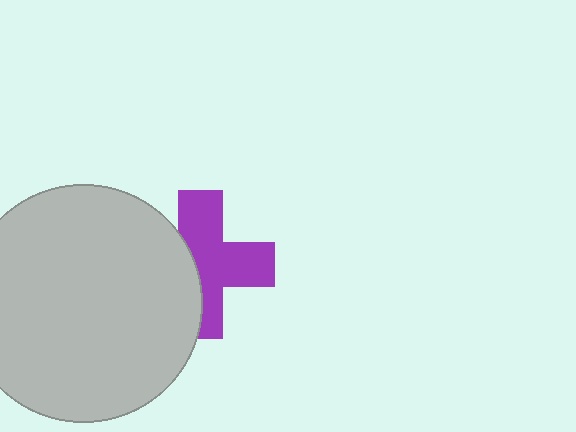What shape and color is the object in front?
The object in front is a light gray circle.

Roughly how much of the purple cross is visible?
About half of it is visible (roughly 61%).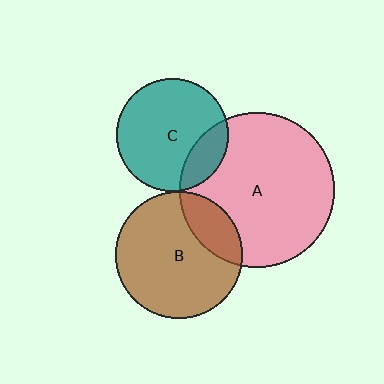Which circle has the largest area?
Circle A (pink).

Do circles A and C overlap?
Yes.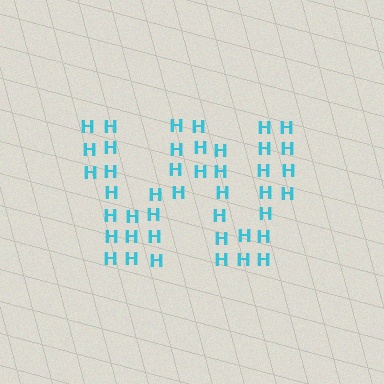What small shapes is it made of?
It is made of small letter H's.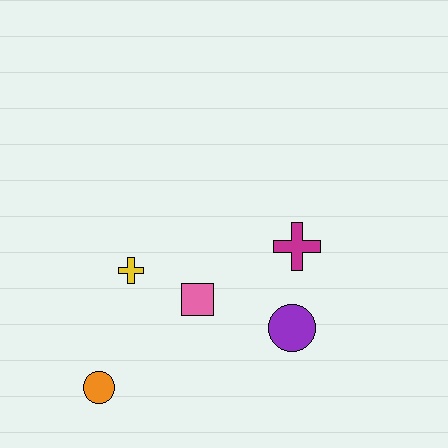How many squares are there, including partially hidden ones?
There is 1 square.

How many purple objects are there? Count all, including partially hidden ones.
There is 1 purple object.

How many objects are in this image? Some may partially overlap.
There are 5 objects.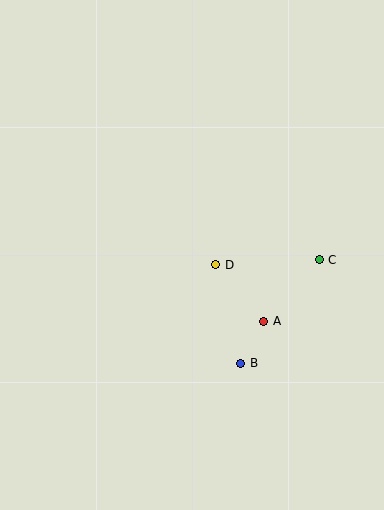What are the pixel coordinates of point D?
Point D is at (216, 265).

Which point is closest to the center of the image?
Point D at (216, 265) is closest to the center.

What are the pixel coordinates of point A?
Point A is at (264, 321).